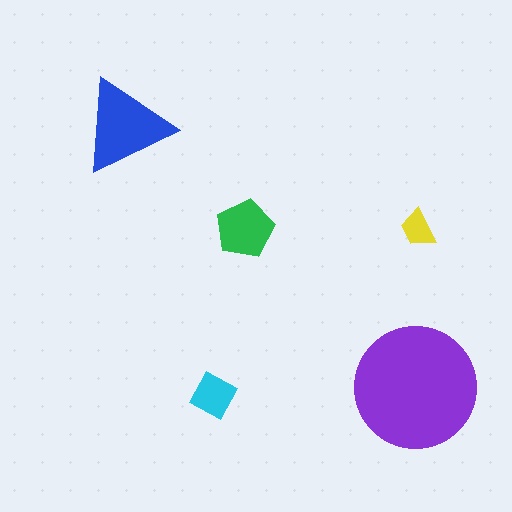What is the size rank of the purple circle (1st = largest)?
1st.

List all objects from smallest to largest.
The yellow trapezoid, the cyan diamond, the green pentagon, the blue triangle, the purple circle.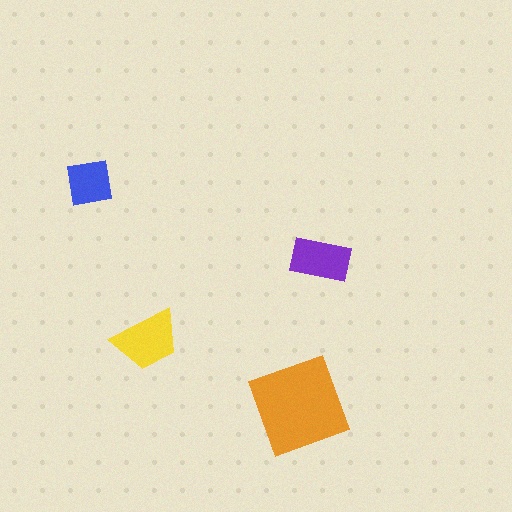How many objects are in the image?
There are 4 objects in the image.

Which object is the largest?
The orange diamond.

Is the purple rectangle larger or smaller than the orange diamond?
Smaller.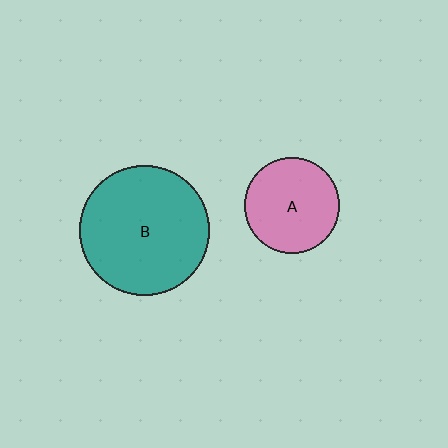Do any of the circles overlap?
No, none of the circles overlap.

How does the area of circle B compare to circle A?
Approximately 1.9 times.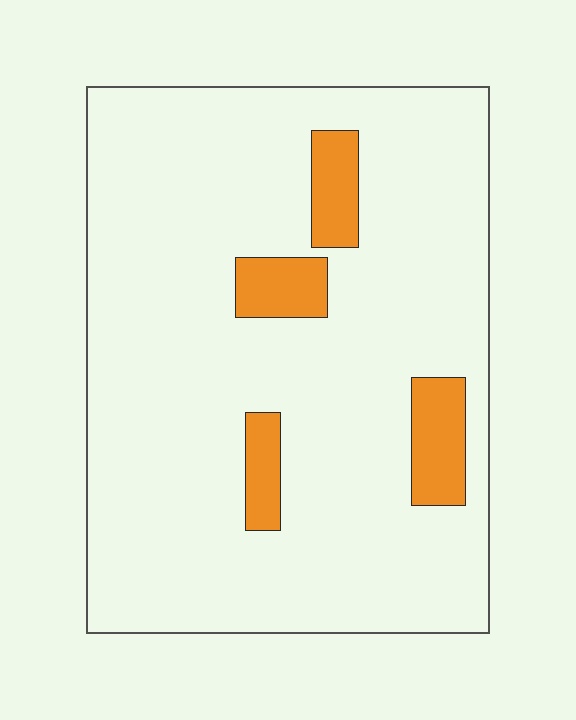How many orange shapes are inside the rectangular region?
4.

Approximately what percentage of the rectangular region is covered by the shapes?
Approximately 10%.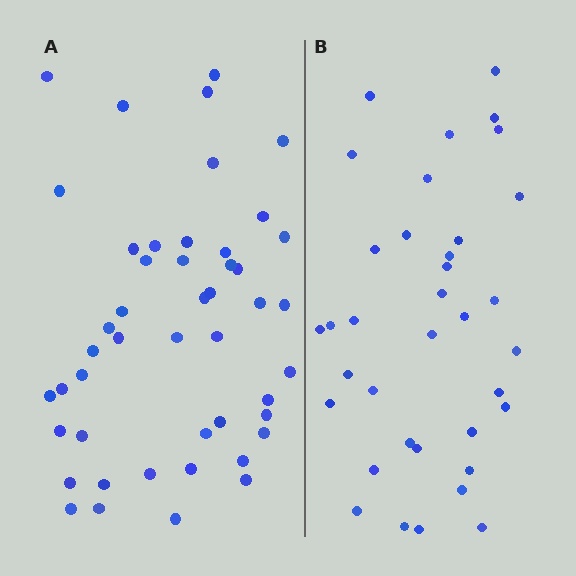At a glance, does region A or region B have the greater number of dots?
Region A (the left region) has more dots.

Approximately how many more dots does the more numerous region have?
Region A has roughly 12 or so more dots than region B.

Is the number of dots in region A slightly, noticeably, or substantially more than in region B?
Region A has noticeably more, but not dramatically so. The ratio is roughly 1.3 to 1.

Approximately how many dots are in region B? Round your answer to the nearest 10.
About 40 dots. (The exact count is 36, which rounds to 40.)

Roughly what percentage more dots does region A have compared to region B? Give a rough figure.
About 30% more.